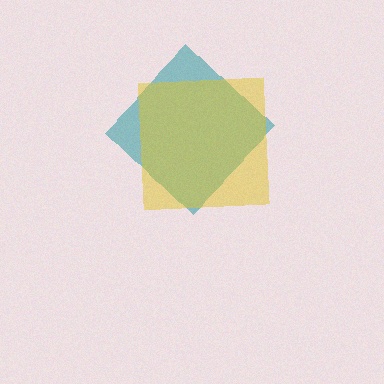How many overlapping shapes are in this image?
There are 2 overlapping shapes in the image.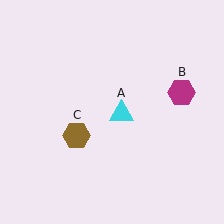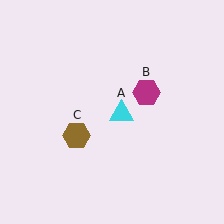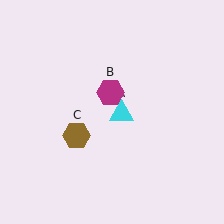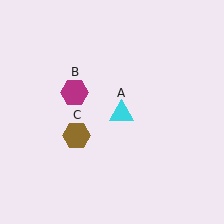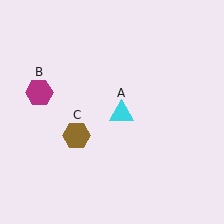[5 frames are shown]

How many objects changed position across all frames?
1 object changed position: magenta hexagon (object B).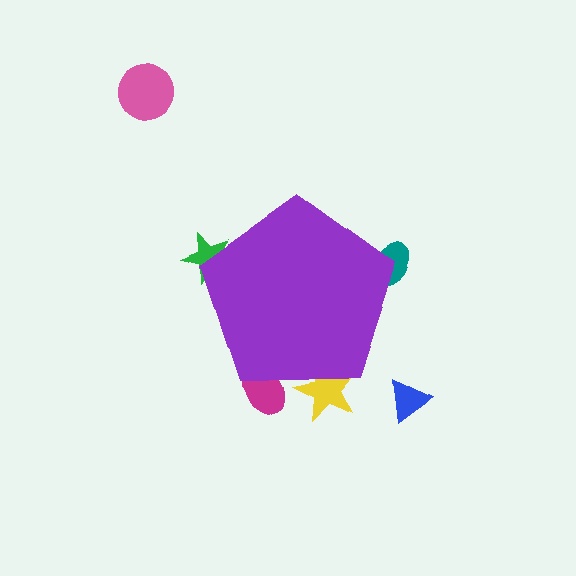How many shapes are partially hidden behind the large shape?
4 shapes are partially hidden.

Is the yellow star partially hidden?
Yes, the yellow star is partially hidden behind the purple pentagon.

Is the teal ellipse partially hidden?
Yes, the teal ellipse is partially hidden behind the purple pentagon.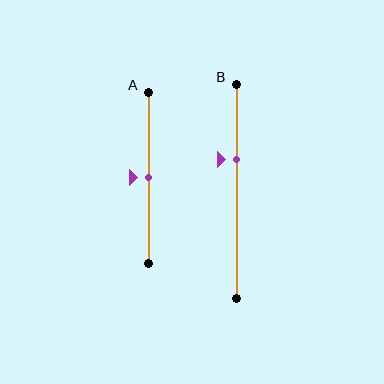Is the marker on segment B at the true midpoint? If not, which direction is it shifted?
No, the marker on segment B is shifted upward by about 15% of the segment length.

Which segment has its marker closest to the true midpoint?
Segment A has its marker closest to the true midpoint.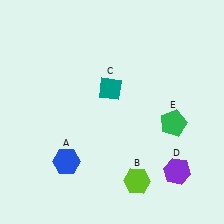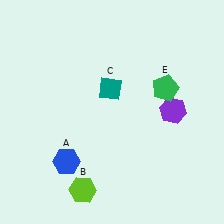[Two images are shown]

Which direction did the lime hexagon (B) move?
The lime hexagon (B) moved left.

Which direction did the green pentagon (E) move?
The green pentagon (E) moved up.